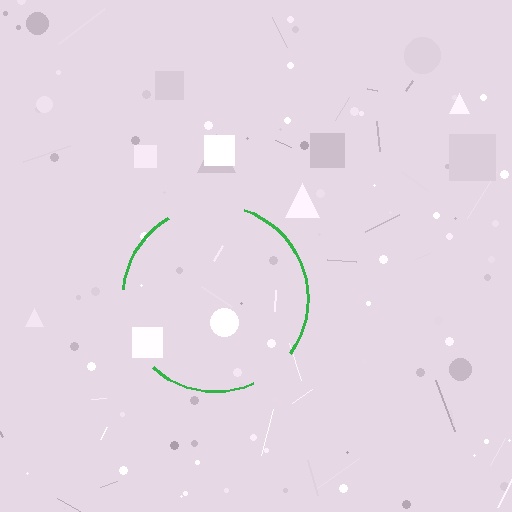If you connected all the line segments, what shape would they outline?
They would outline a circle.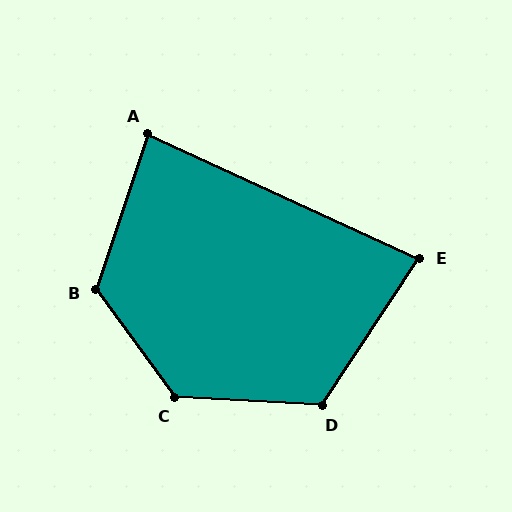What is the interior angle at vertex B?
Approximately 126 degrees (obtuse).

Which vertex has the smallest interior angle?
E, at approximately 81 degrees.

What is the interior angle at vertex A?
Approximately 84 degrees (acute).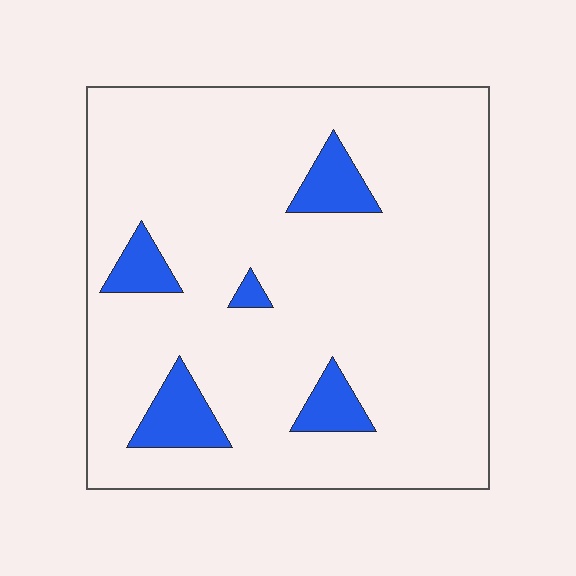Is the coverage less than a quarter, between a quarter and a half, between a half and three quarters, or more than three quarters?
Less than a quarter.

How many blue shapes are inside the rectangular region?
5.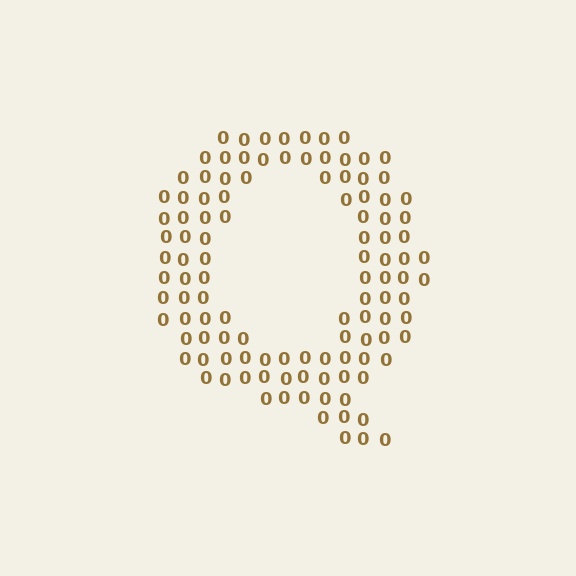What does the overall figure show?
The overall figure shows the letter Q.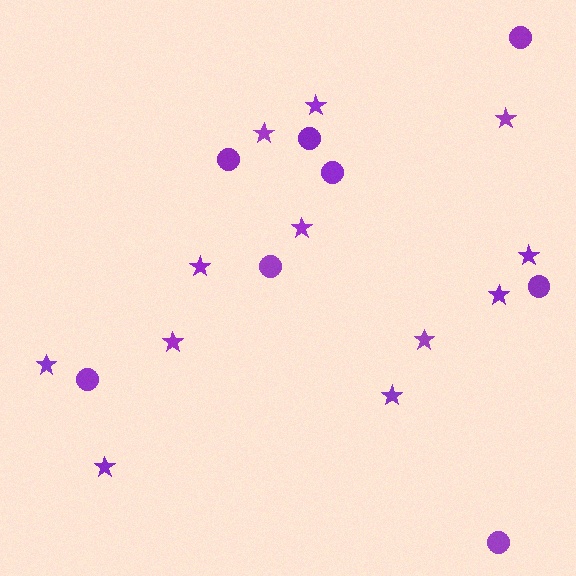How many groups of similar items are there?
There are 2 groups: one group of circles (8) and one group of stars (12).